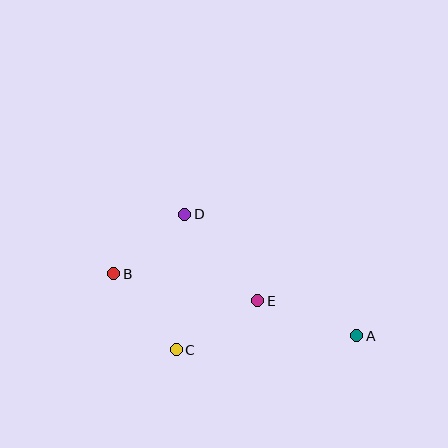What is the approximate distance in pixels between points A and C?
The distance between A and C is approximately 181 pixels.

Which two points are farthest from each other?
Points A and B are farthest from each other.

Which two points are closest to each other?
Points B and D are closest to each other.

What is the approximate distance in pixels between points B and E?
The distance between B and E is approximately 147 pixels.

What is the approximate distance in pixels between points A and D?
The distance between A and D is approximately 211 pixels.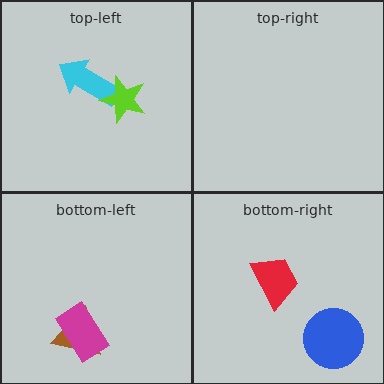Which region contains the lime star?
The top-left region.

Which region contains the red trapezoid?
The bottom-right region.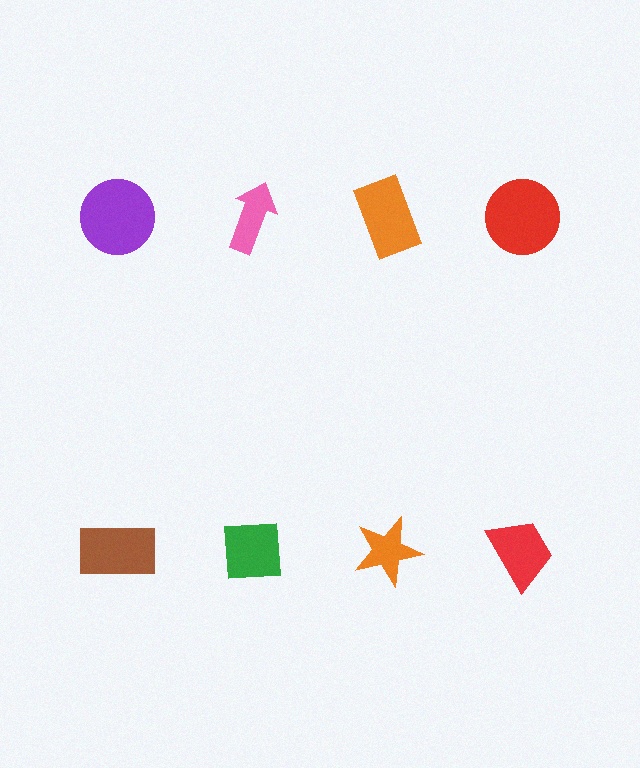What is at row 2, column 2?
A green square.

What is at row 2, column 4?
A red trapezoid.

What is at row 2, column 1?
A brown rectangle.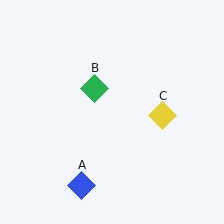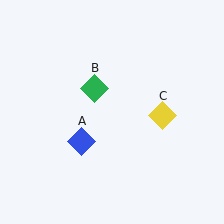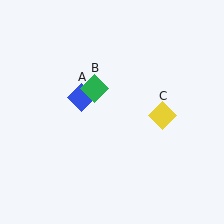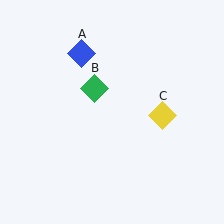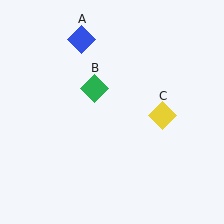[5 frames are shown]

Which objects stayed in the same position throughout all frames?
Green diamond (object B) and yellow diamond (object C) remained stationary.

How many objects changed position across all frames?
1 object changed position: blue diamond (object A).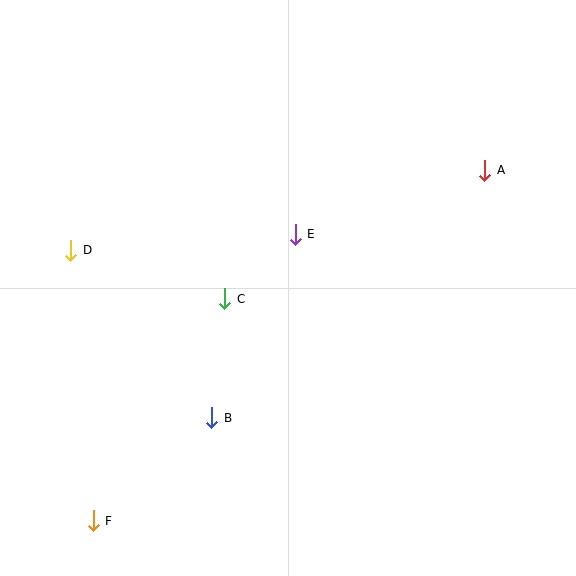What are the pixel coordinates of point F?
Point F is at (93, 521).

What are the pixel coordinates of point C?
Point C is at (225, 299).